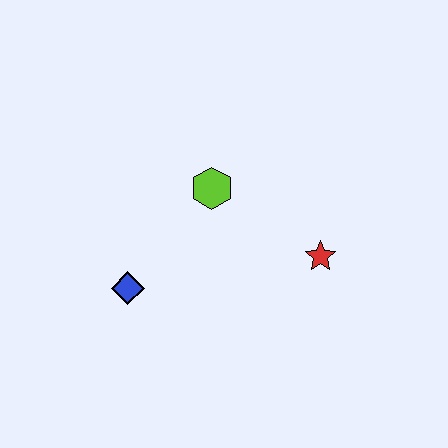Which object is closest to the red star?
The lime hexagon is closest to the red star.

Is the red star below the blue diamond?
No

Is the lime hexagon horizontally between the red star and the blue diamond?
Yes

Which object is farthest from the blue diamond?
The red star is farthest from the blue diamond.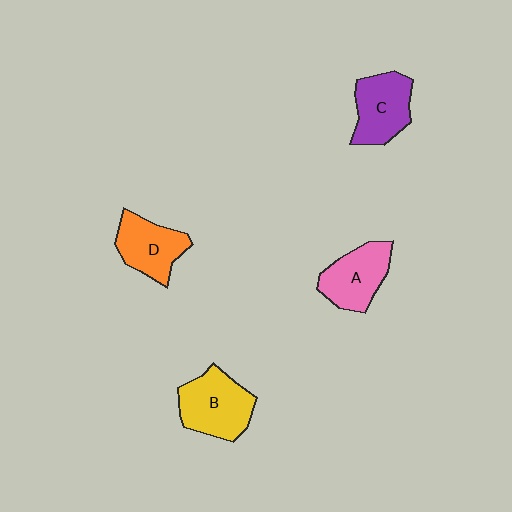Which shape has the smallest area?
Shape D (orange).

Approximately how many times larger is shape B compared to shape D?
Approximately 1.2 times.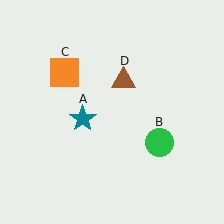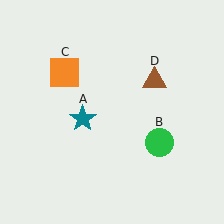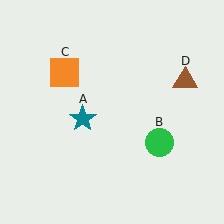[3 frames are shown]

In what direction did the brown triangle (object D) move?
The brown triangle (object D) moved right.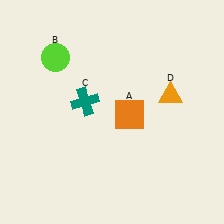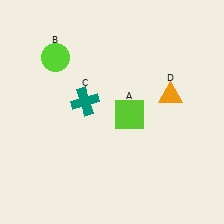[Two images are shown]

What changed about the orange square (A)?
In Image 1, A is orange. In Image 2, it changed to lime.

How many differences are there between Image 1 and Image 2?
There is 1 difference between the two images.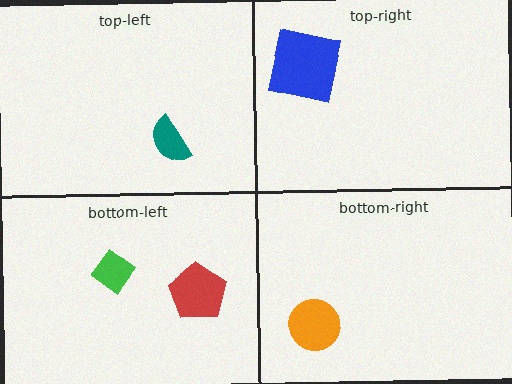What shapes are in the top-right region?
The blue square.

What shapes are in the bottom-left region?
The green diamond, the red pentagon.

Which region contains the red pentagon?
The bottom-left region.